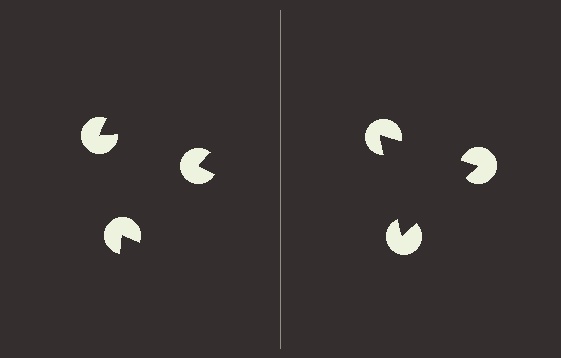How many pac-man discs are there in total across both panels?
6 — 3 on each side.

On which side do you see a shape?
An illusory triangle appears on the right side. On the left side the wedge cuts are rotated, so no coherent shape forms.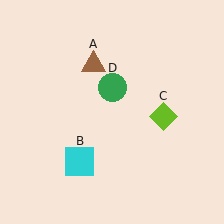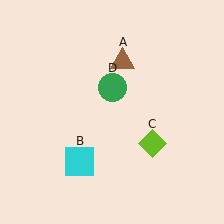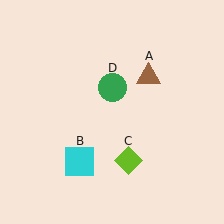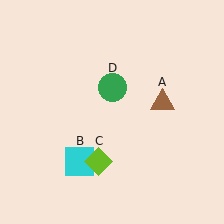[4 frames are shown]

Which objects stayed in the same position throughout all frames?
Cyan square (object B) and green circle (object D) remained stationary.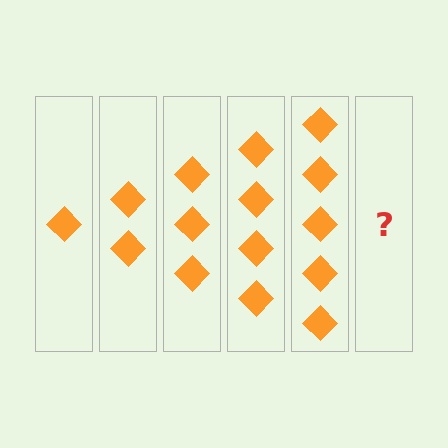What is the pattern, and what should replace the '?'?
The pattern is that each step adds one more diamond. The '?' should be 6 diamonds.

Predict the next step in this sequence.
The next step is 6 diamonds.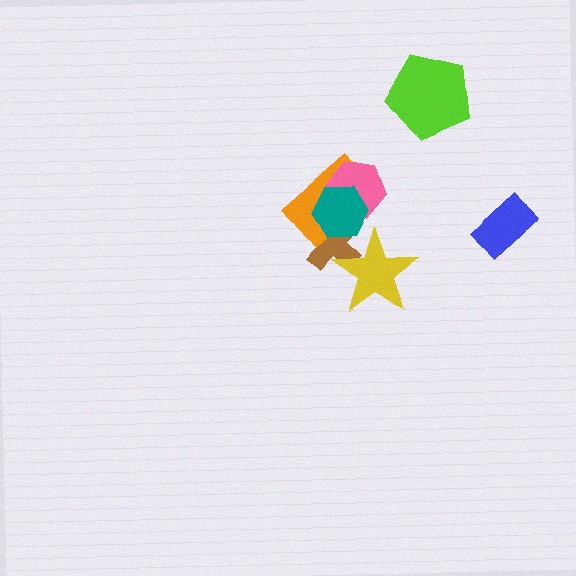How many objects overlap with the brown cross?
3 objects overlap with the brown cross.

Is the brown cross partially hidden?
Yes, it is partially covered by another shape.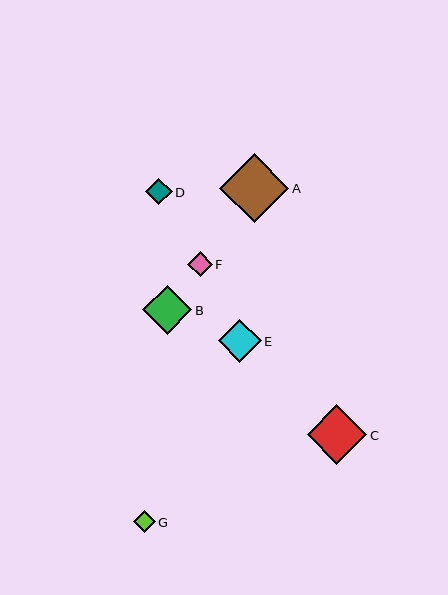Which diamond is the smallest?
Diamond G is the smallest with a size of approximately 22 pixels.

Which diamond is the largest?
Diamond A is the largest with a size of approximately 69 pixels.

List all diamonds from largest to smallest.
From largest to smallest: A, C, B, E, D, F, G.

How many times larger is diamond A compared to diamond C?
Diamond A is approximately 1.2 times the size of diamond C.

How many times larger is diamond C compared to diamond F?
Diamond C is approximately 2.4 times the size of diamond F.